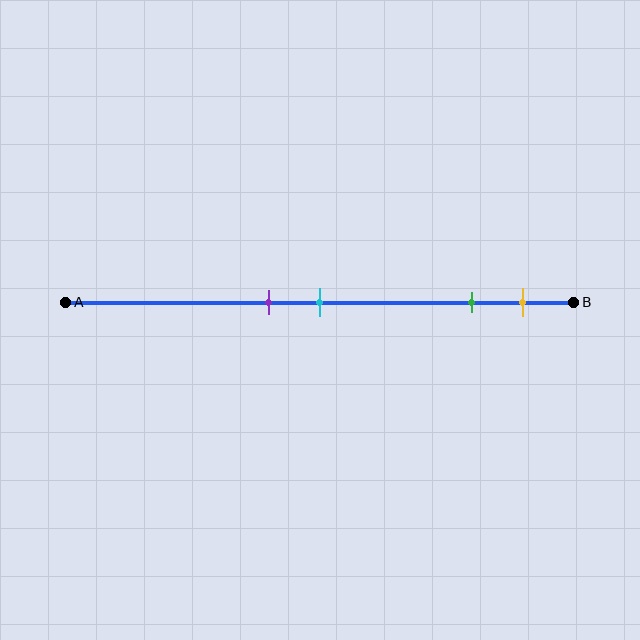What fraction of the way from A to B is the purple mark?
The purple mark is approximately 40% (0.4) of the way from A to B.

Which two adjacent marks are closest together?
The purple and cyan marks are the closest adjacent pair.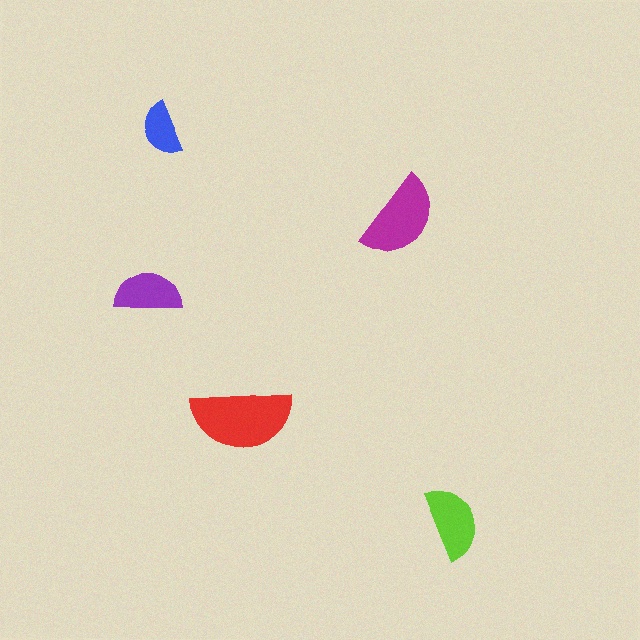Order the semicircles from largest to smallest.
the red one, the magenta one, the lime one, the purple one, the blue one.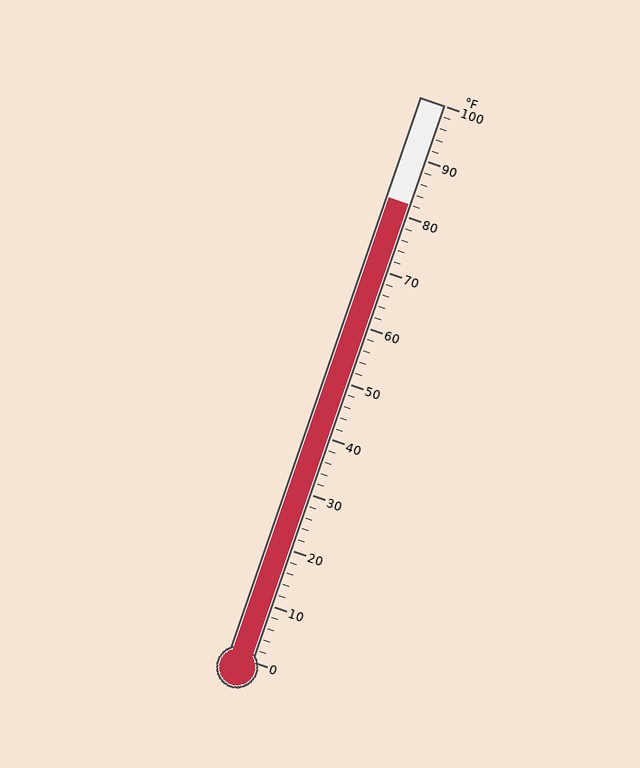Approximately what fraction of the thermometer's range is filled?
The thermometer is filled to approximately 80% of its range.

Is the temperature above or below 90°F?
The temperature is below 90°F.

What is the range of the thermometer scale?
The thermometer scale ranges from 0°F to 100°F.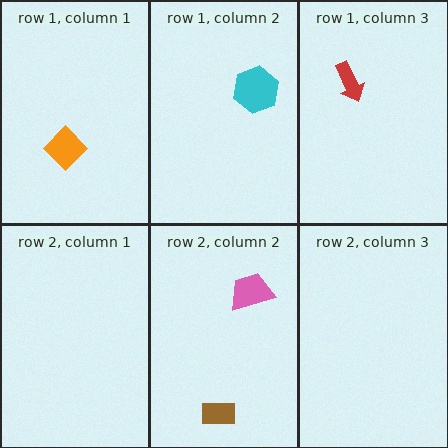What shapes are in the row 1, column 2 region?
The cyan hexagon.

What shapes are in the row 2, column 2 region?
The pink trapezoid, the brown rectangle.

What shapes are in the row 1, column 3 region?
The red arrow.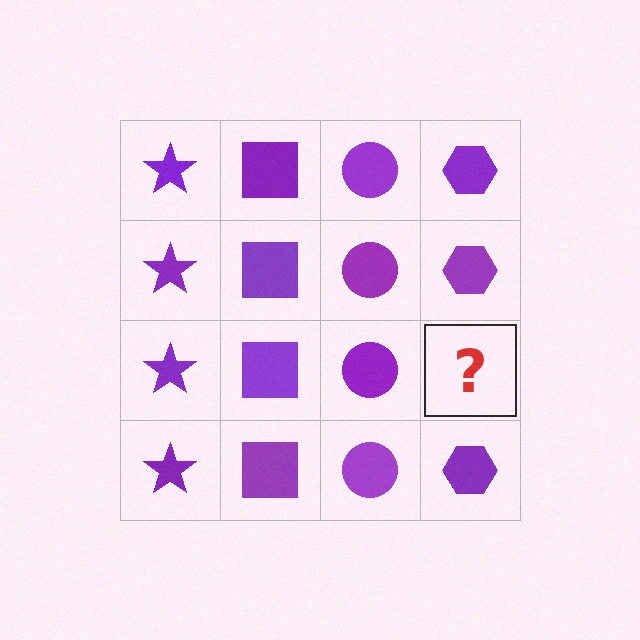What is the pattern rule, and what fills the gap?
The rule is that each column has a consistent shape. The gap should be filled with a purple hexagon.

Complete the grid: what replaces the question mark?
The question mark should be replaced with a purple hexagon.